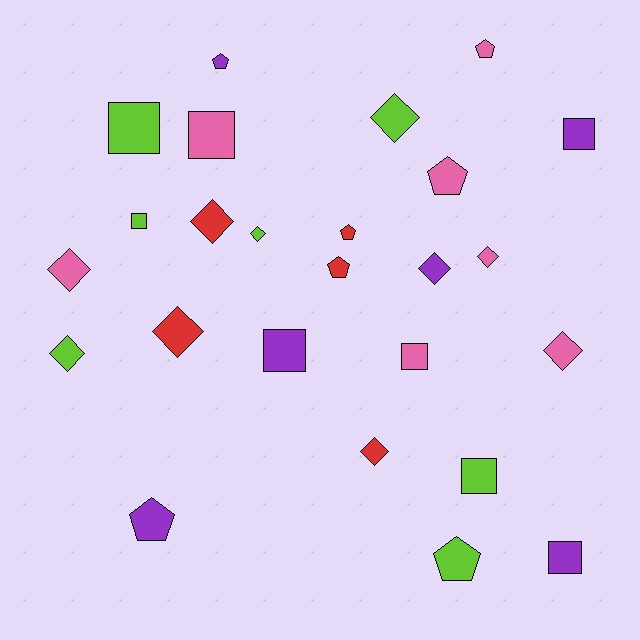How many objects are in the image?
There are 25 objects.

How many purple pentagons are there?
There are 2 purple pentagons.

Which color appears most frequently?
Lime, with 7 objects.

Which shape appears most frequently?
Diamond, with 10 objects.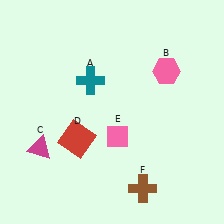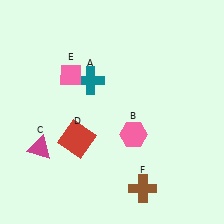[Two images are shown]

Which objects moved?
The objects that moved are: the pink hexagon (B), the pink diamond (E).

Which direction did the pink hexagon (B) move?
The pink hexagon (B) moved down.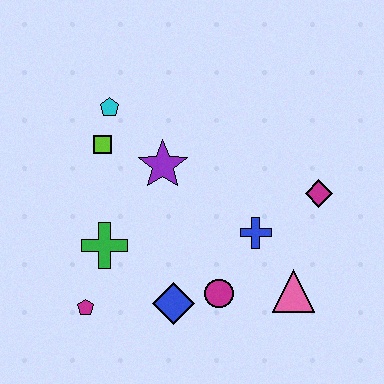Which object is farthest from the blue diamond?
The cyan pentagon is farthest from the blue diamond.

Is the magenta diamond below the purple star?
Yes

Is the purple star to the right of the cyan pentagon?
Yes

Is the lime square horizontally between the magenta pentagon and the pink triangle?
Yes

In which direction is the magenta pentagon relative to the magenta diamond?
The magenta pentagon is to the left of the magenta diamond.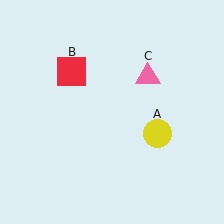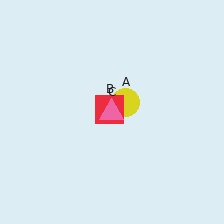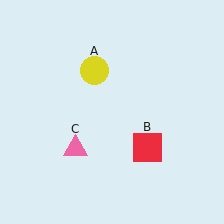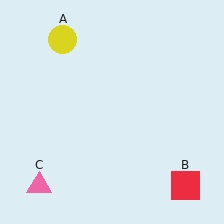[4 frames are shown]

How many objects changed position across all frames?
3 objects changed position: yellow circle (object A), red square (object B), pink triangle (object C).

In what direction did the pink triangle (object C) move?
The pink triangle (object C) moved down and to the left.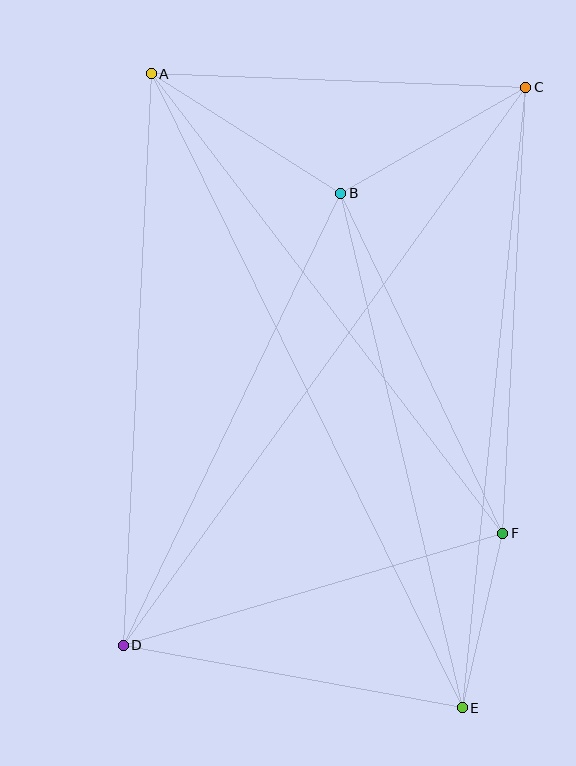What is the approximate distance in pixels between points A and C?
The distance between A and C is approximately 375 pixels.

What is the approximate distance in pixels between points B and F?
The distance between B and F is approximately 377 pixels.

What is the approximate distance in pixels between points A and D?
The distance between A and D is approximately 572 pixels.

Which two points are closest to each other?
Points E and F are closest to each other.